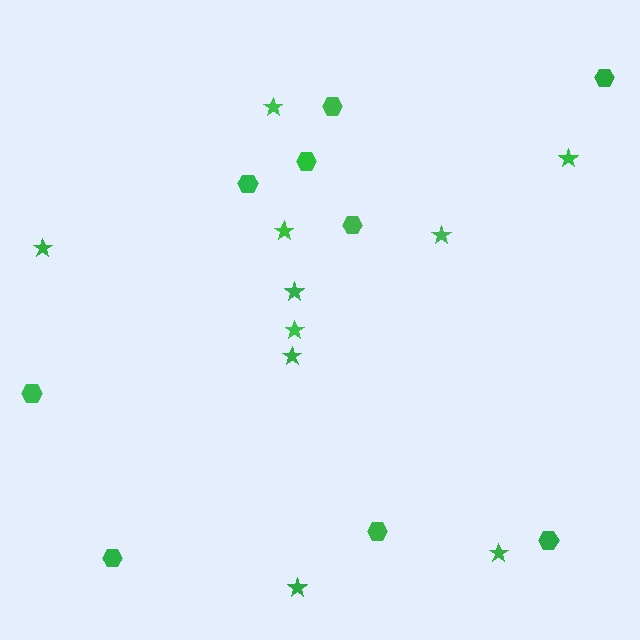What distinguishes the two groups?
There are 2 groups: one group of stars (10) and one group of hexagons (9).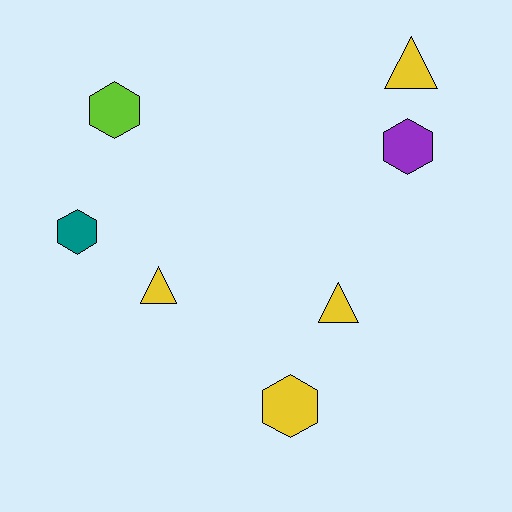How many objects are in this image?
There are 7 objects.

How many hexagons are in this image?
There are 4 hexagons.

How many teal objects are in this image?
There is 1 teal object.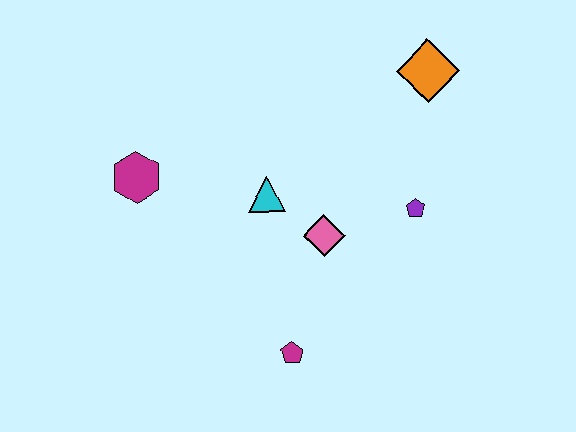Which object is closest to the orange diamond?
The purple pentagon is closest to the orange diamond.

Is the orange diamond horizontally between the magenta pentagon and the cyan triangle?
No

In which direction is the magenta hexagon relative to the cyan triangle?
The magenta hexagon is to the left of the cyan triangle.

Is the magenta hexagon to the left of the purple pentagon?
Yes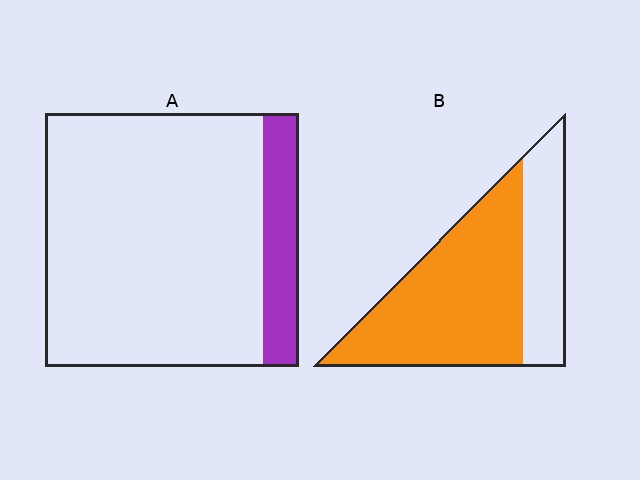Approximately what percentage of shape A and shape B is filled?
A is approximately 15% and B is approximately 70%.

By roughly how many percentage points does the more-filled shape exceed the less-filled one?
By roughly 55 percentage points (B over A).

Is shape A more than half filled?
No.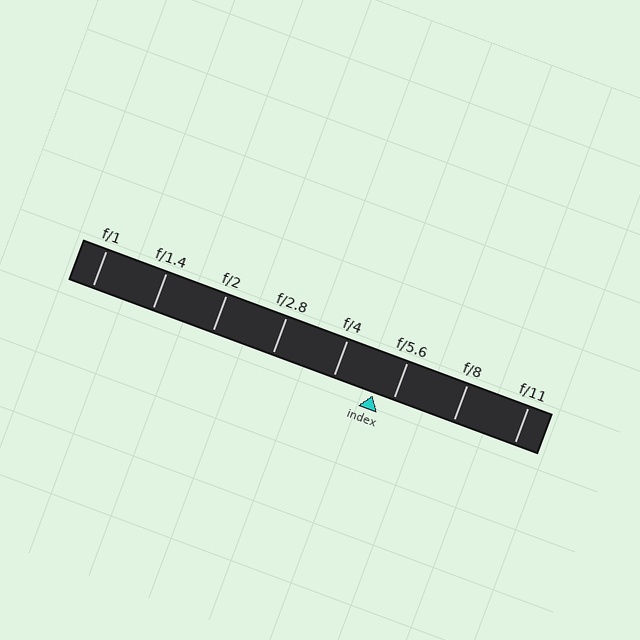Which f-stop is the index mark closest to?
The index mark is closest to f/5.6.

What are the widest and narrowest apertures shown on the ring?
The widest aperture shown is f/1 and the narrowest is f/11.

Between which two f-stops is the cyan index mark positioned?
The index mark is between f/4 and f/5.6.